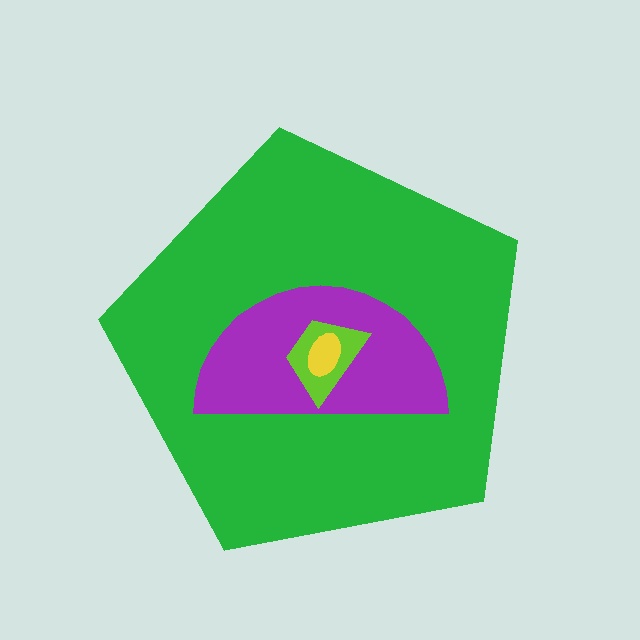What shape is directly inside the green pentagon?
The purple semicircle.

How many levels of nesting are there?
4.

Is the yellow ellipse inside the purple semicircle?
Yes.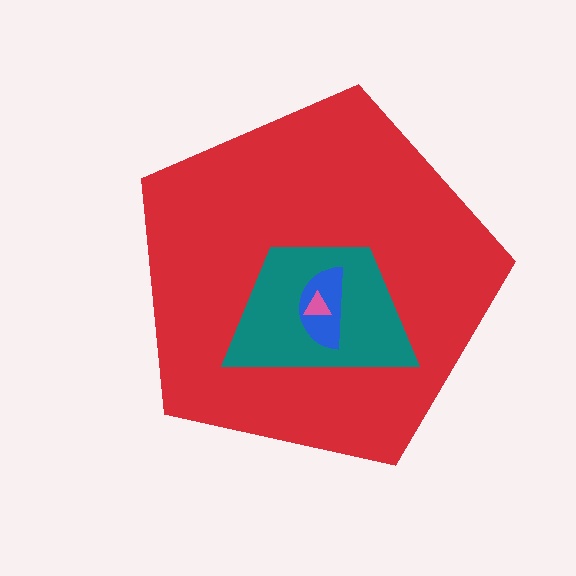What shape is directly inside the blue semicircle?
The pink triangle.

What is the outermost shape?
The red pentagon.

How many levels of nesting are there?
4.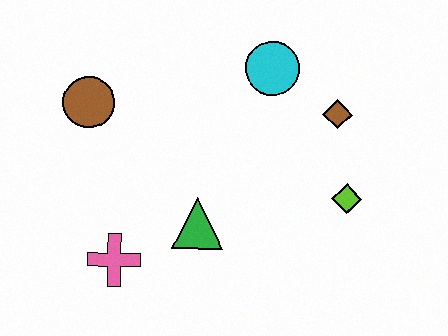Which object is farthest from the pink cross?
The brown diamond is farthest from the pink cross.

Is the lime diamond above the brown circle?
No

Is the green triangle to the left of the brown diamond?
Yes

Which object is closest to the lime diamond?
The brown diamond is closest to the lime diamond.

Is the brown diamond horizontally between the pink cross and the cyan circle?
No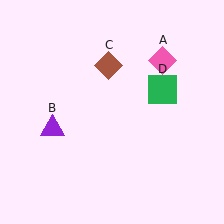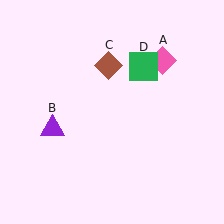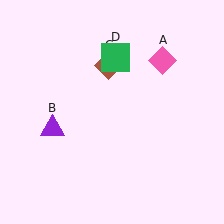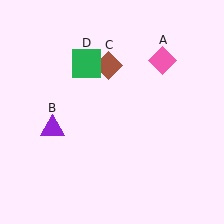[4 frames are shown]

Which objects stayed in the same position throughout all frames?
Pink diamond (object A) and purple triangle (object B) and brown diamond (object C) remained stationary.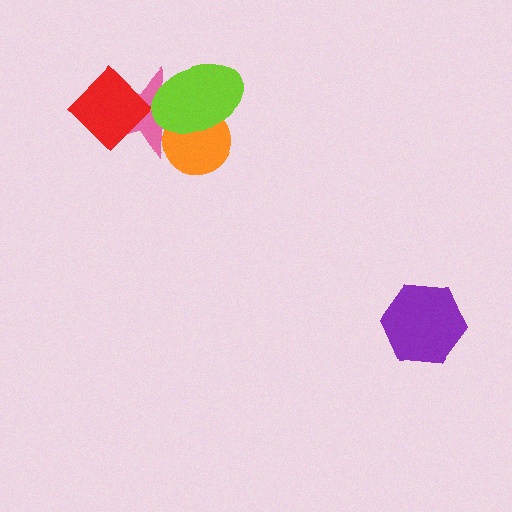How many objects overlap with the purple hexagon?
0 objects overlap with the purple hexagon.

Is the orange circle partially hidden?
Yes, it is partially covered by another shape.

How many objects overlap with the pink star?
3 objects overlap with the pink star.